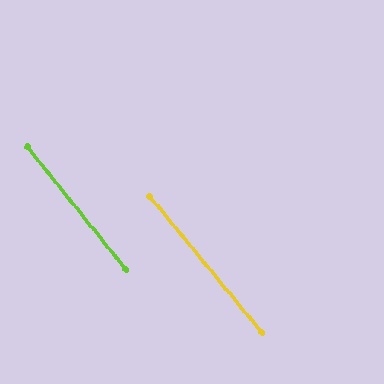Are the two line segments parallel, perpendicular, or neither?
Parallel — their directions differ by only 0.9°.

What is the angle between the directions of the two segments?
Approximately 1 degree.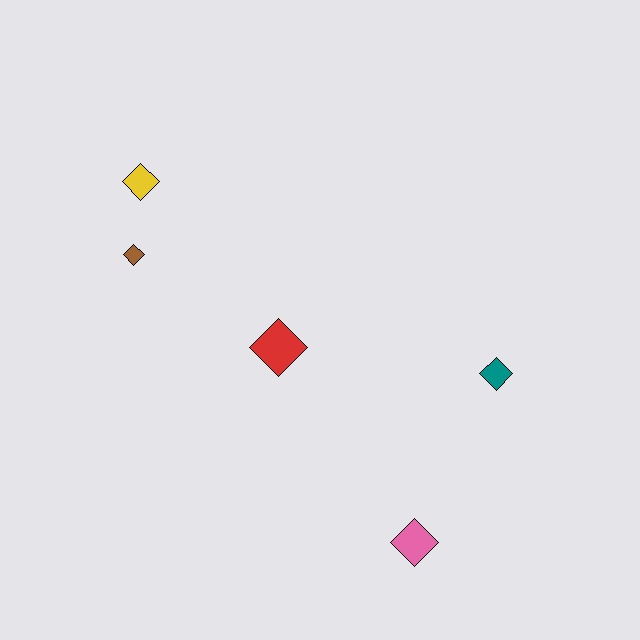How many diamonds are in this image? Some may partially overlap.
There are 5 diamonds.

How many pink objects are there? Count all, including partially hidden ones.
There is 1 pink object.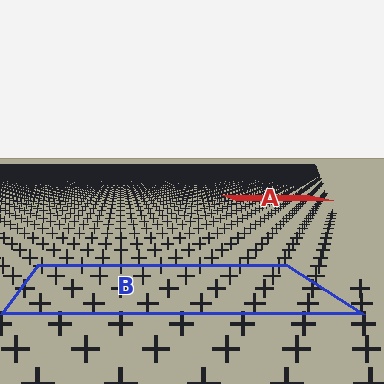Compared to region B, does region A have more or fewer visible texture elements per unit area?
Region A has more texture elements per unit area — they are packed more densely because it is farther away.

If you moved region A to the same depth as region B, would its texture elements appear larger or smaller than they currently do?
They would appear larger. At a closer depth, the same texture elements are projected at a bigger on-screen size.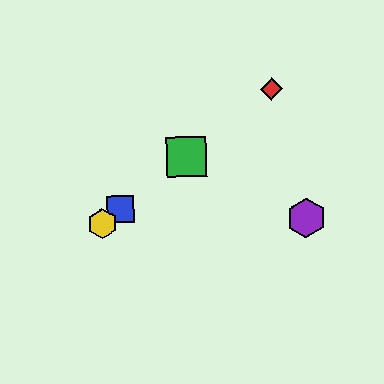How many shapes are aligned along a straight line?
4 shapes (the red diamond, the blue square, the green square, the yellow hexagon) are aligned along a straight line.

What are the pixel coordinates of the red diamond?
The red diamond is at (271, 89).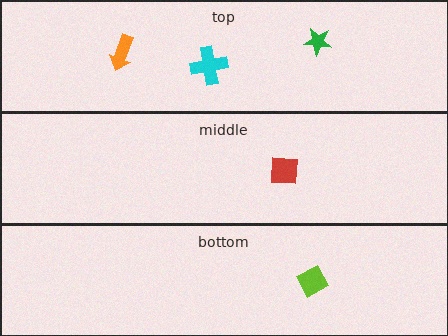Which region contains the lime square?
The bottom region.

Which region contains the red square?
The middle region.